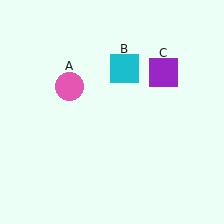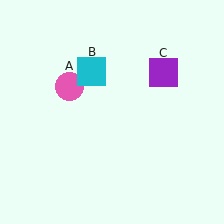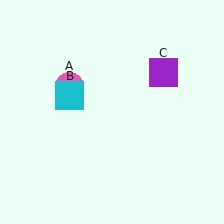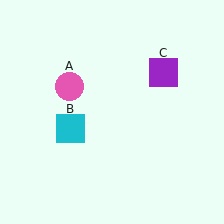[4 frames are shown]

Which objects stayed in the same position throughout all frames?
Pink circle (object A) and purple square (object C) remained stationary.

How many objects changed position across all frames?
1 object changed position: cyan square (object B).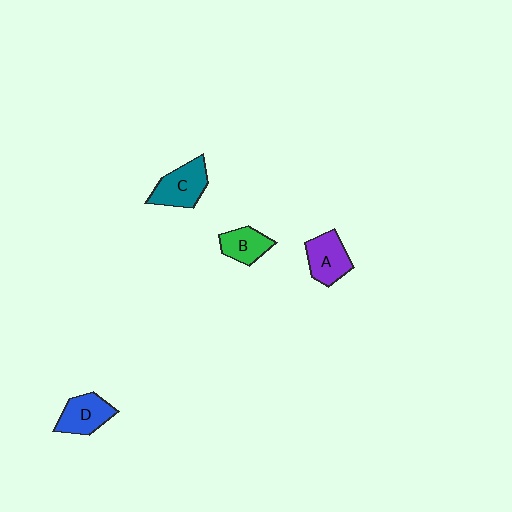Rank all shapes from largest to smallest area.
From largest to smallest: C (teal), A (purple), D (blue), B (green).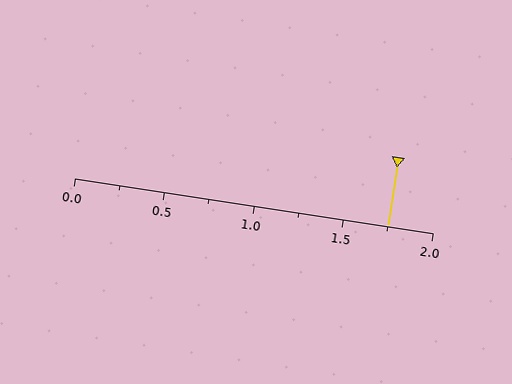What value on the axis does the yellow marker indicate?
The marker indicates approximately 1.75.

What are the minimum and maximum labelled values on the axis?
The axis runs from 0.0 to 2.0.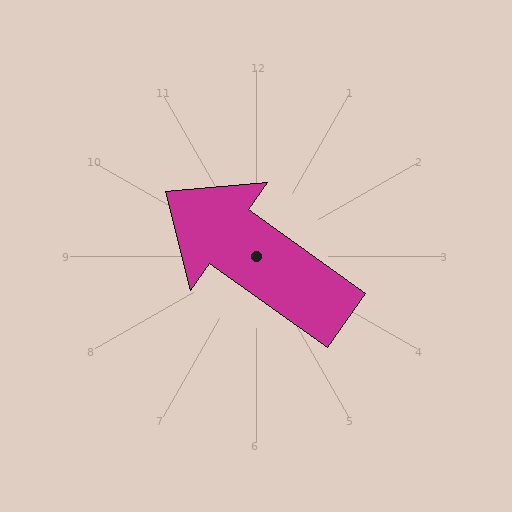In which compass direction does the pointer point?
Northwest.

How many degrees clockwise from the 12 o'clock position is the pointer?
Approximately 305 degrees.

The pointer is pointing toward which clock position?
Roughly 10 o'clock.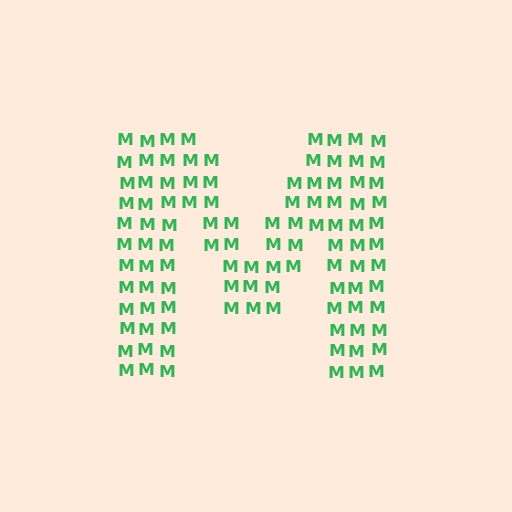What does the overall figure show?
The overall figure shows the letter M.